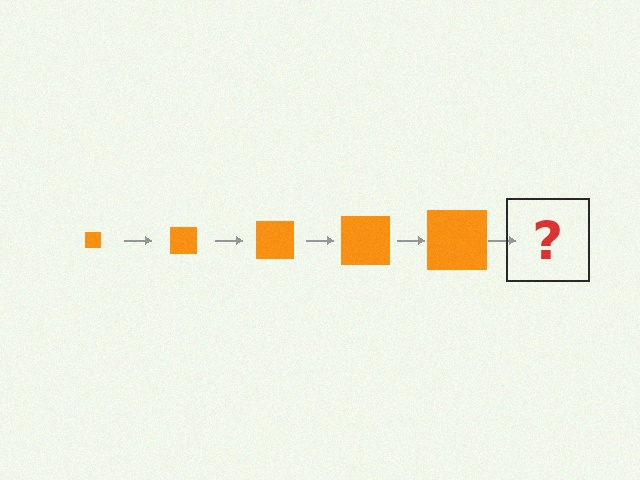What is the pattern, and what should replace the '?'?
The pattern is that the square gets progressively larger each step. The '?' should be an orange square, larger than the previous one.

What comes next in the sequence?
The next element should be an orange square, larger than the previous one.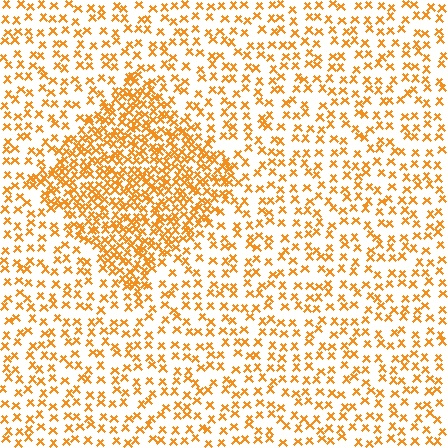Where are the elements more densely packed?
The elements are more densely packed inside the diamond boundary.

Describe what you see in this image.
The image contains small orange elements arranged at two different densities. A diamond-shaped region is visible where the elements are more densely packed than the surrounding area.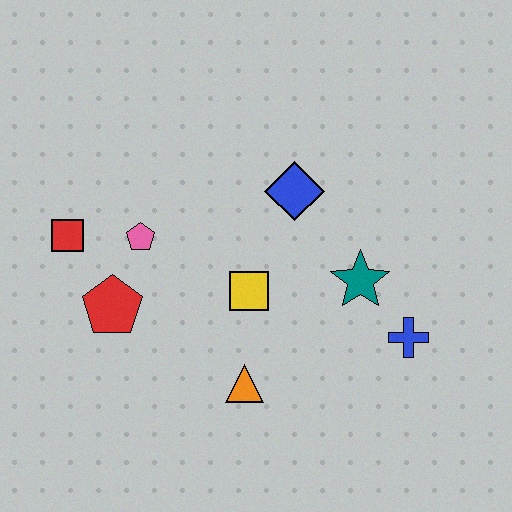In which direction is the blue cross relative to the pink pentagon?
The blue cross is to the right of the pink pentagon.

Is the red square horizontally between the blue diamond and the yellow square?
No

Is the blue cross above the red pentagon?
No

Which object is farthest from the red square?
The blue cross is farthest from the red square.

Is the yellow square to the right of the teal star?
No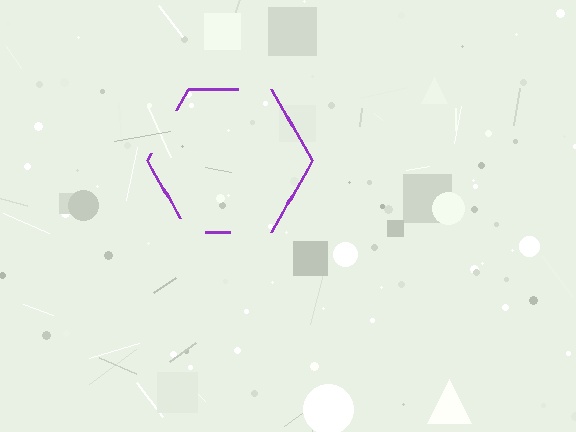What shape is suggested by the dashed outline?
The dashed outline suggests a hexagon.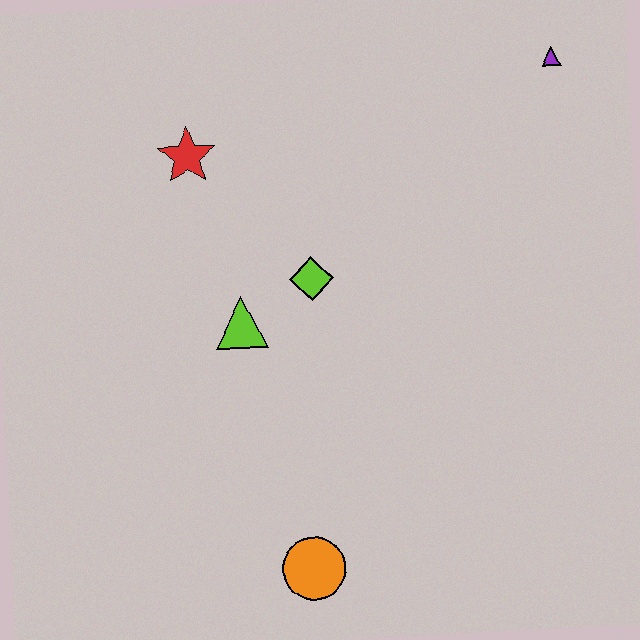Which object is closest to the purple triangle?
The lime diamond is closest to the purple triangle.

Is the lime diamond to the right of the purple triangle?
No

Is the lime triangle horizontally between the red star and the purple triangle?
Yes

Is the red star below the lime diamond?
No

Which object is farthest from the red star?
The orange circle is farthest from the red star.